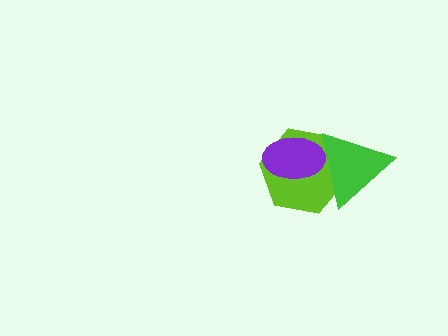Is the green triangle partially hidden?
Yes, it is partially covered by another shape.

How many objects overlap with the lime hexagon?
2 objects overlap with the lime hexagon.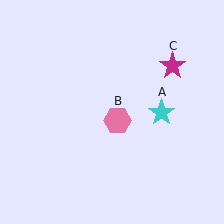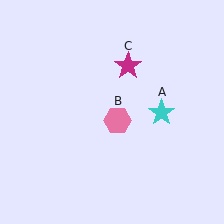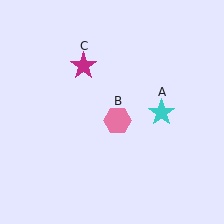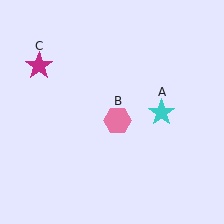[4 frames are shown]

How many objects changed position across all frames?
1 object changed position: magenta star (object C).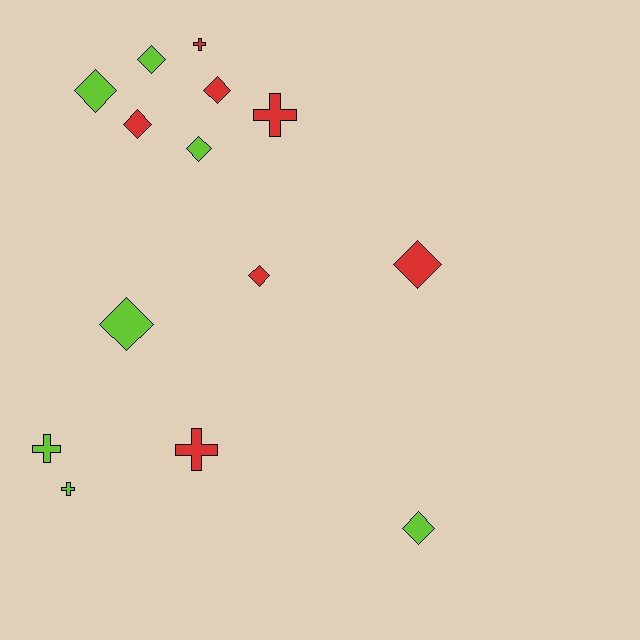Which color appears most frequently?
Lime, with 7 objects.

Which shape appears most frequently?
Diamond, with 9 objects.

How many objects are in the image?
There are 14 objects.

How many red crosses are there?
There are 3 red crosses.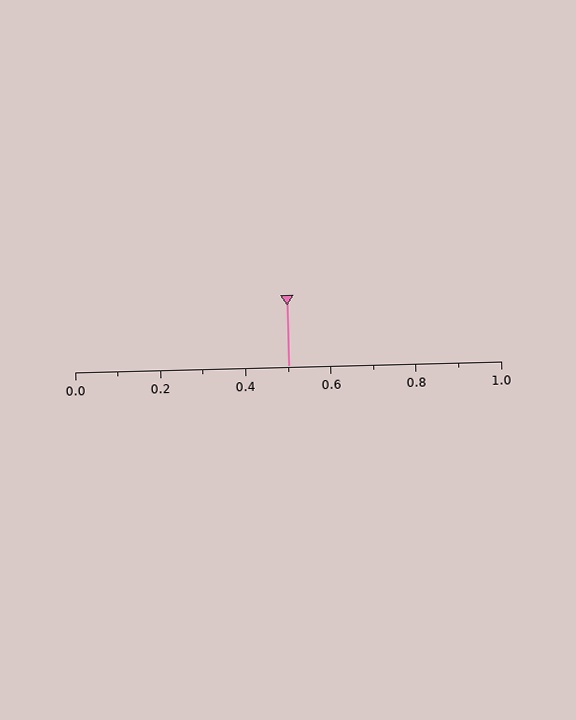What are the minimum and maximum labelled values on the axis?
The axis runs from 0.0 to 1.0.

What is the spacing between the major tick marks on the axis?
The major ticks are spaced 0.2 apart.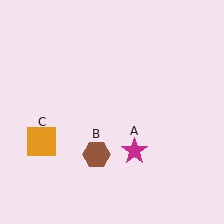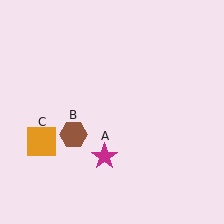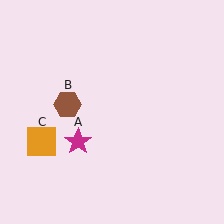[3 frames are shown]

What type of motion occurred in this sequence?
The magenta star (object A), brown hexagon (object B) rotated clockwise around the center of the scene.